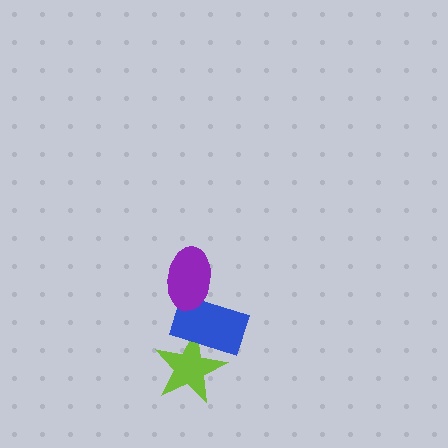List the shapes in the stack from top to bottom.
From top to bottom: the purple ellipse, the blue rectangle, the lime star.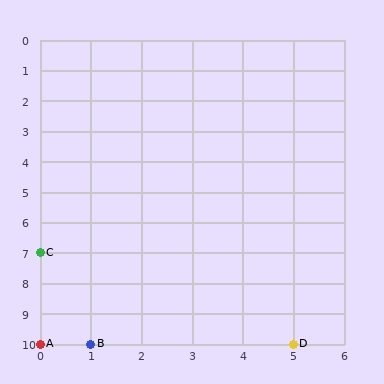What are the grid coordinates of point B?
Point B is at grid coordinates (1, 10).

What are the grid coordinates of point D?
Point D is at grid coordinates (5, 10).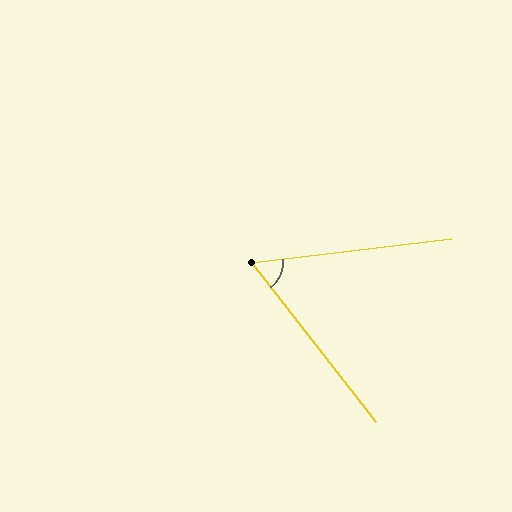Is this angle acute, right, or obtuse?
It is acute.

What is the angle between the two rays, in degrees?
Approximately 59 degrees.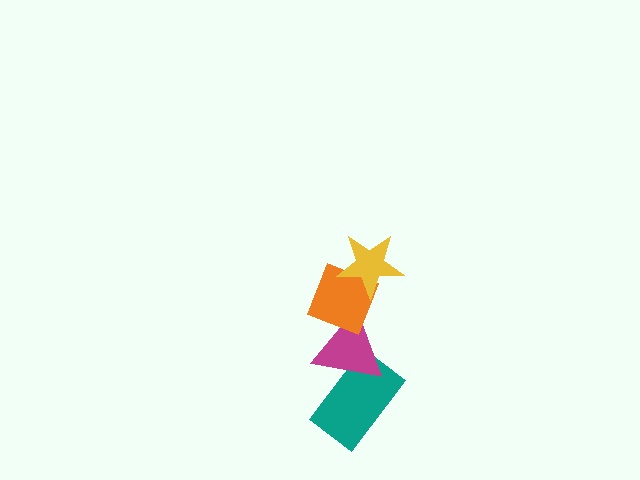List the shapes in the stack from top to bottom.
From top to bottom: the yellow star, the orange diamond, the magenta triangle, the teal rectangle.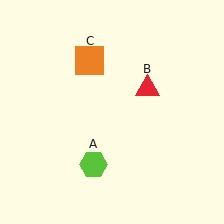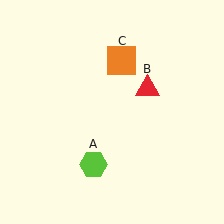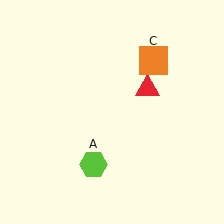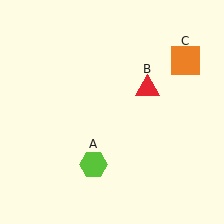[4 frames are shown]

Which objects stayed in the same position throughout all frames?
Lime hexagon (object A) and red triangle (object B) remained stationary.